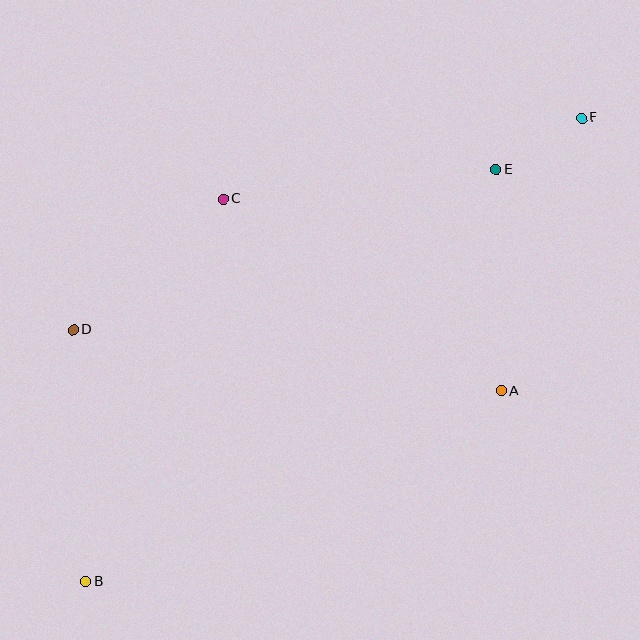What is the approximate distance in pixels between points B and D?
The distance between B and D is approximately 252 pixels.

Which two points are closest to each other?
Points E and F are closest to each other.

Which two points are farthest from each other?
Points B and F are farthest from each other.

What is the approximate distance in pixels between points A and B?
The distance between A and B is approximately 457 pixels.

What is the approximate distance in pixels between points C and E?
The distance between C and E is approximately 274 pixels.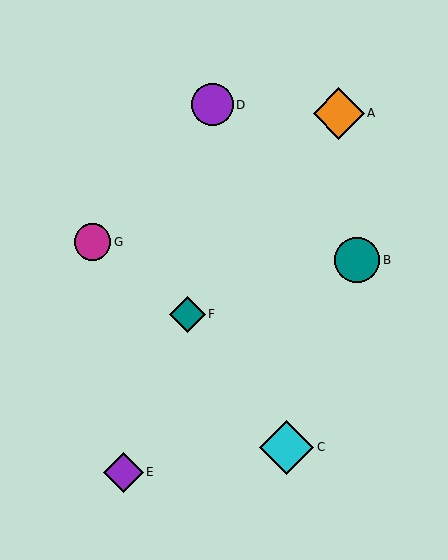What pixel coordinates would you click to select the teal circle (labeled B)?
Click at (357, 260) to select the teal circle B.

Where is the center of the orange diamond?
The center of the orange diamond is at (339, 113).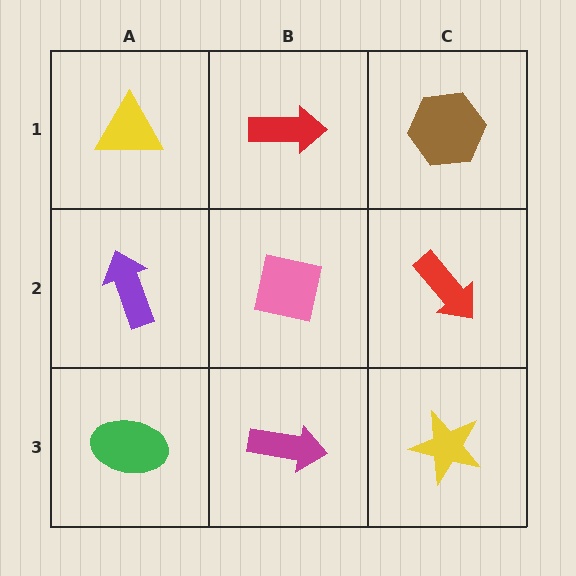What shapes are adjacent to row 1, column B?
A pink square (row 2, column B), a yellow triangle (row 1, column A), a brown hexagon (row 1, column C).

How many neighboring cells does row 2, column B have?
4.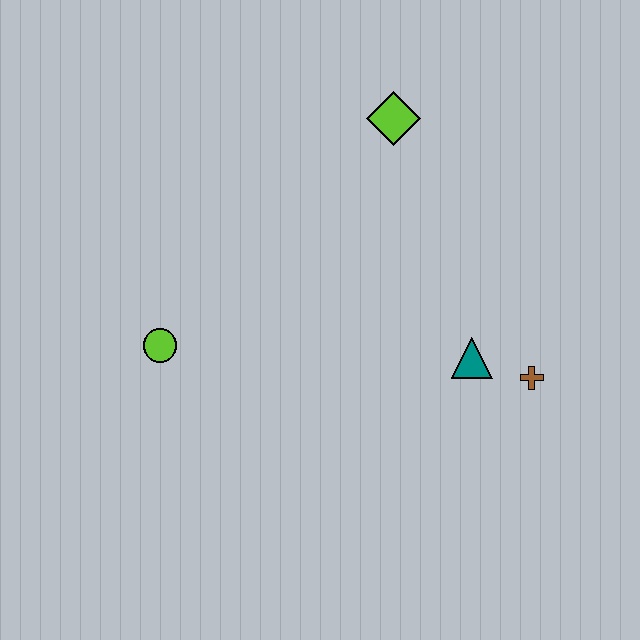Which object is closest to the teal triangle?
The brown cross is closest to the teal triangle.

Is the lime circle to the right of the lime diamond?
No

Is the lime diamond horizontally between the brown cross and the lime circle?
Yes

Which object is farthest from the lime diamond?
The lime circle is farthest from the lime diamond.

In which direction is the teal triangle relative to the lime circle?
The teal triangle is to the right of the lime circle.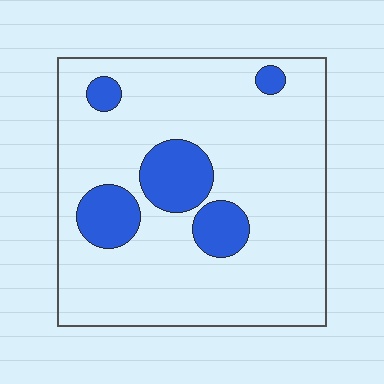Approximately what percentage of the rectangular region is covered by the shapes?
Approximately 15%.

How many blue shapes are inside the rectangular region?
5.